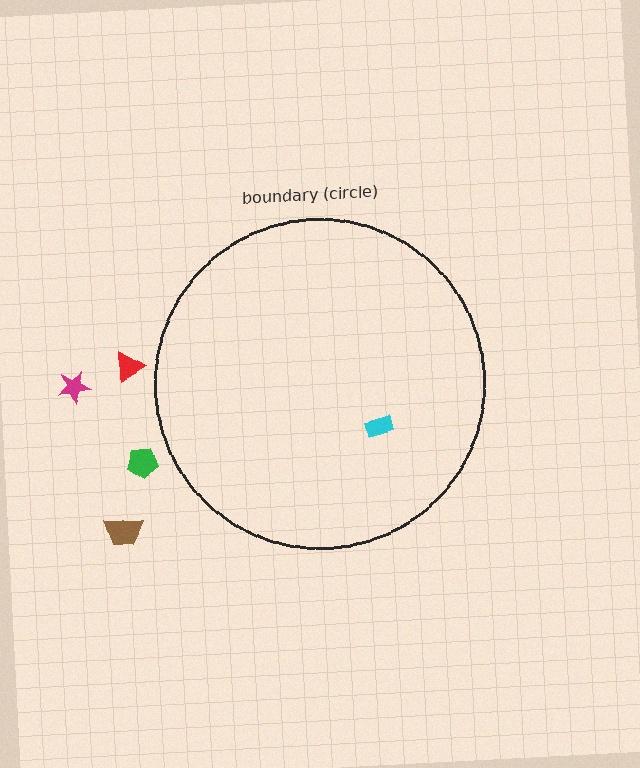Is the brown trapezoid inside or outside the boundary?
Outside.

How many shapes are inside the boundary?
1 inside, 4 outside.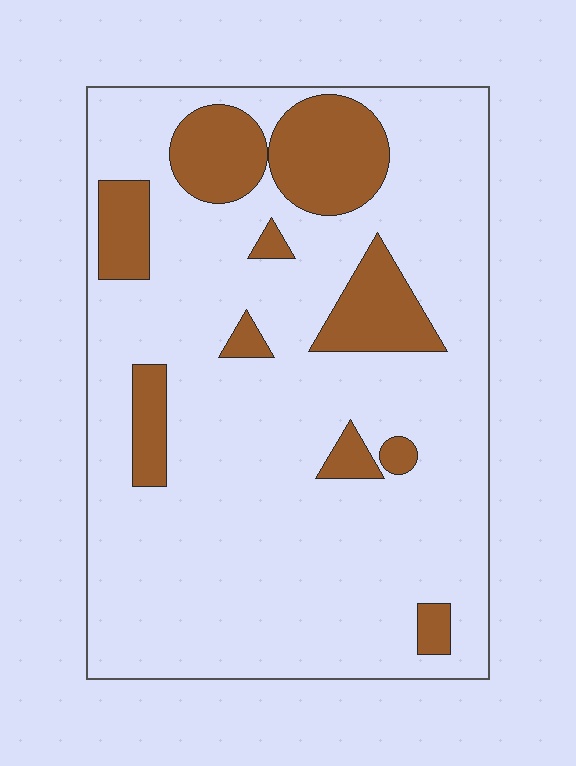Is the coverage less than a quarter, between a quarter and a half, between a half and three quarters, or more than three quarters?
Less than a quarter.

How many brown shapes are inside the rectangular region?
10.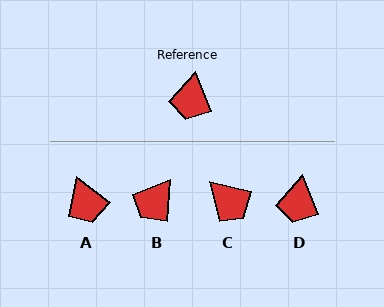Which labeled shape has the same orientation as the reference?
D.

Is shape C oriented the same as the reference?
No, it is off by about 55 degrees.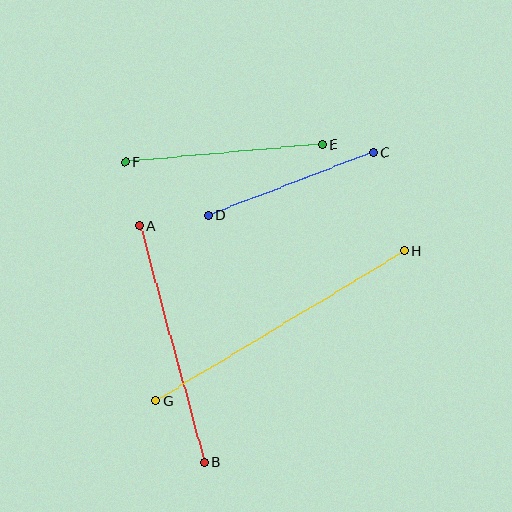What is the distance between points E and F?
The distance is approximately 197 pixels.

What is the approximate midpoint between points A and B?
The midpoint is at approximately (172, 344) pixels.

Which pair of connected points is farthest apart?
Points G and H are farthest apart.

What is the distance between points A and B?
The distance is approximately 245 pixels.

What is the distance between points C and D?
The distance is approximately 176 pixels.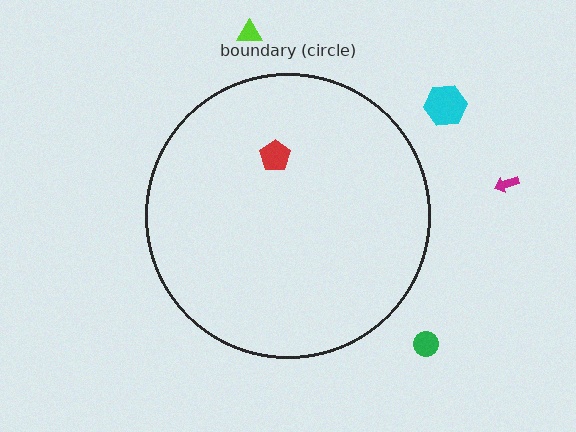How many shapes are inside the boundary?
1 inside, 4 outside.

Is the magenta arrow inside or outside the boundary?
Outside.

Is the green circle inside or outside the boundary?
Outside.